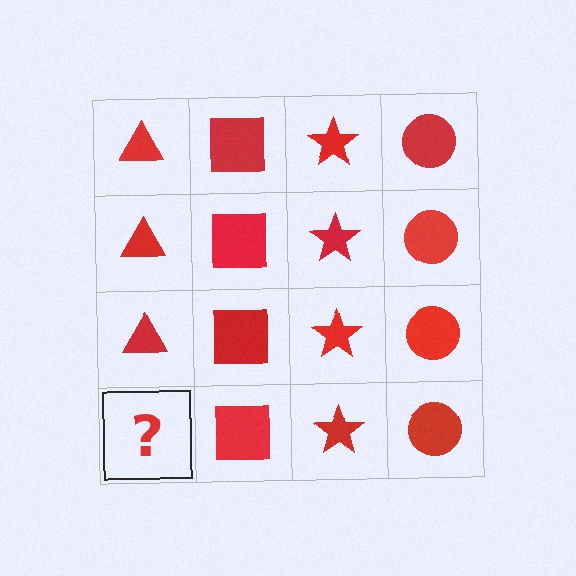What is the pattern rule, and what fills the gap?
The rule is that each column has a consistent shape. The gap should be filled with a red triangle.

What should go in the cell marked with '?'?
The missing cell should contain a red triangle.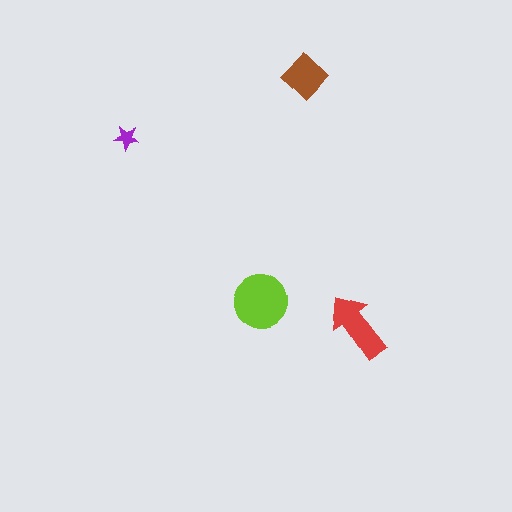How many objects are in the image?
There are 4 objects in the image.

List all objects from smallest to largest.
The purple star, the brown diamond, the red arrow, the lime circle.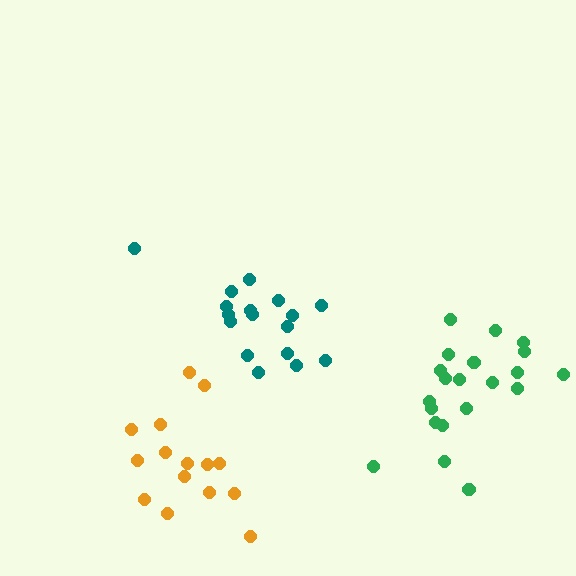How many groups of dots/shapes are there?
There are 3 groups.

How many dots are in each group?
Group 1: 15 dots, Group 2: 17 dots, Group 3: 21 dots (53 total).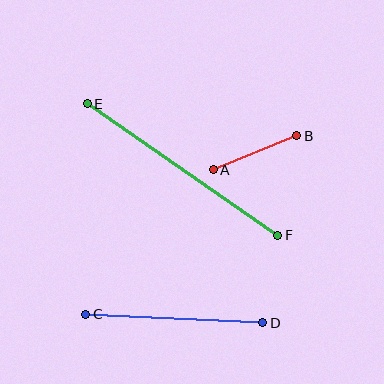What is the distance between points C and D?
The distance is approximately 177 pixels.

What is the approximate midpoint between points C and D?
The midpoint is at approximately (174, 318) pixels.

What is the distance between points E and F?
The distance is approximately 232 pixels.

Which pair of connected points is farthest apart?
Points E and F are farthest apart.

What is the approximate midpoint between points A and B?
The midpoint is at approximately (255, 153) pixels.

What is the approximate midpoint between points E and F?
The midpoint is at approximately (182, 170) pixels.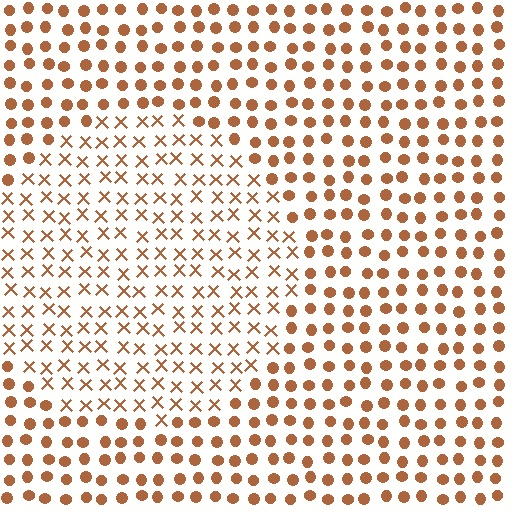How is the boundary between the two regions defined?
The boundary is defined by a change in element shape: X marks inside vs. circles outside. All elements share the same color and spacing.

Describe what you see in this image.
The image is filled with small brown elements arranged in a uniform grid. A circle-shaped region contains X marks, while the surrounding area contains circles. The boundary is defined purely by the change in element shape.